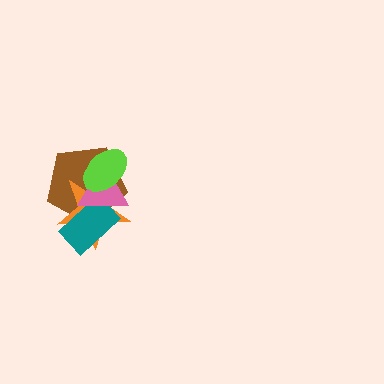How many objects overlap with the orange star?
4 objects overlap with the orange star.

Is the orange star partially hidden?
Yes, it is partially covered by another shape.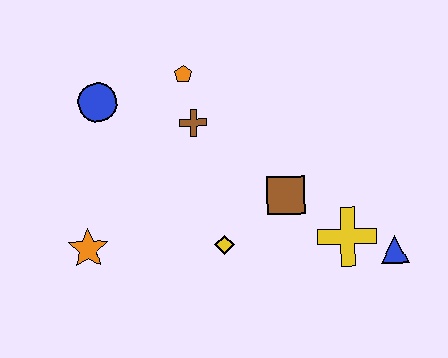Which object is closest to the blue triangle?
The yellow cross is closest to the blue triangle.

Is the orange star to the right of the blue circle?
No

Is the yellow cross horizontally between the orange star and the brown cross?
No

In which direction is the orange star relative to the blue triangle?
The orange star is to the left of the blue triangle.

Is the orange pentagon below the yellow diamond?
No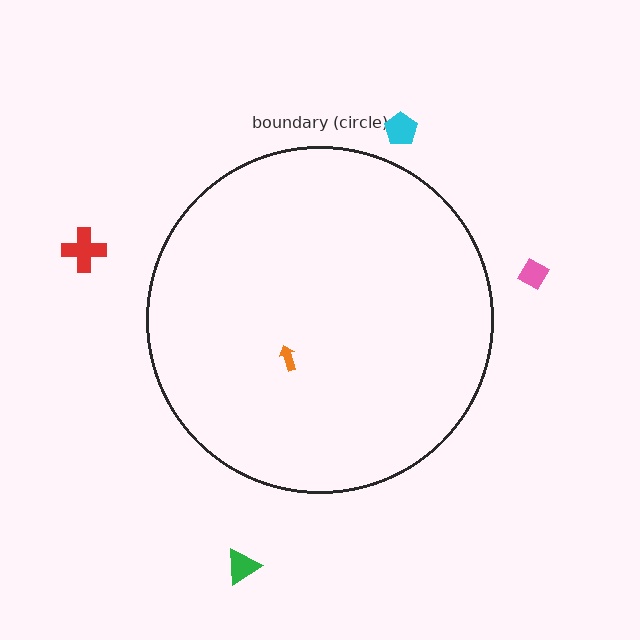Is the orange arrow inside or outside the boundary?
Inside.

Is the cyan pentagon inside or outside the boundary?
Outside.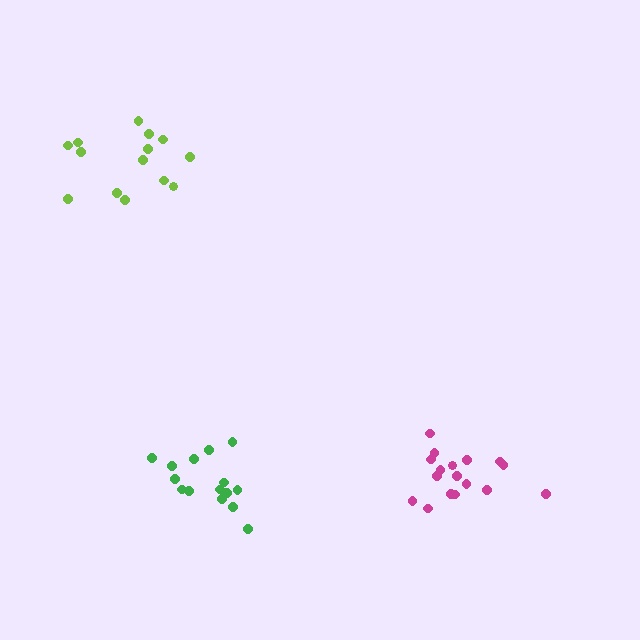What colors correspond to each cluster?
The clusters are colored: lime, magenta, green.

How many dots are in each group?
Group 1: 14 dots, Group 2: 17 dots, Group 3: 15 dots (46 total).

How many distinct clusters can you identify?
There are 3 distinct clusters.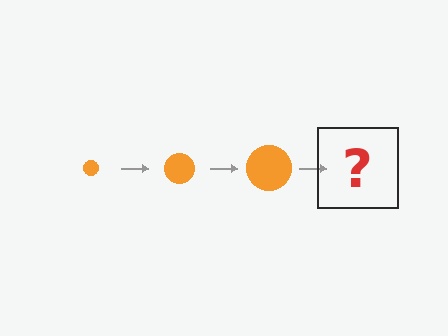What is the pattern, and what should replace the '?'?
The pattern is that the circle gets progressively larger each step. The '?' should be an orange circle, larger than the previous one.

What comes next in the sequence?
The next element should be an orange circle, larger than the previous one.